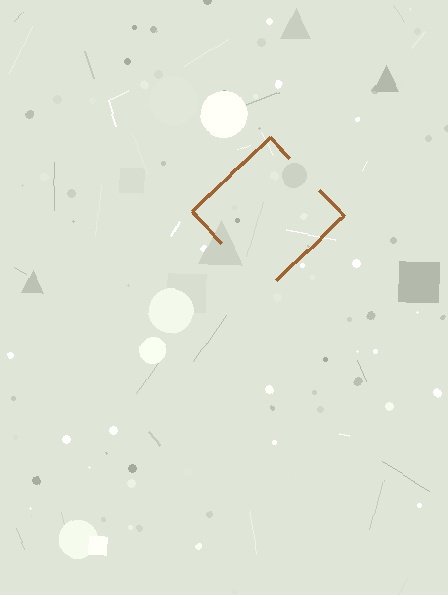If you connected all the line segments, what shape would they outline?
They would outline a diamond.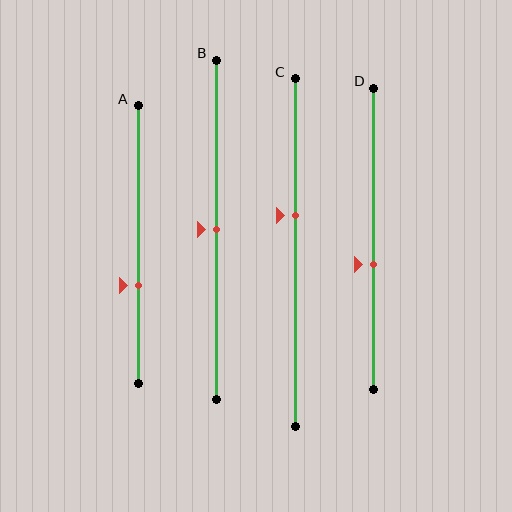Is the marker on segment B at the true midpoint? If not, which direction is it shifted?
Yes, the marker on segment B is at the true midpoint.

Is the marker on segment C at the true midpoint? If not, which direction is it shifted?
No, the marker on segment C is shifted upward by about 11% of the segment length.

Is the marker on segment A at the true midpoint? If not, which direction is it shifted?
No, the marker on segment A is shifted downward by about 15% of the segment length.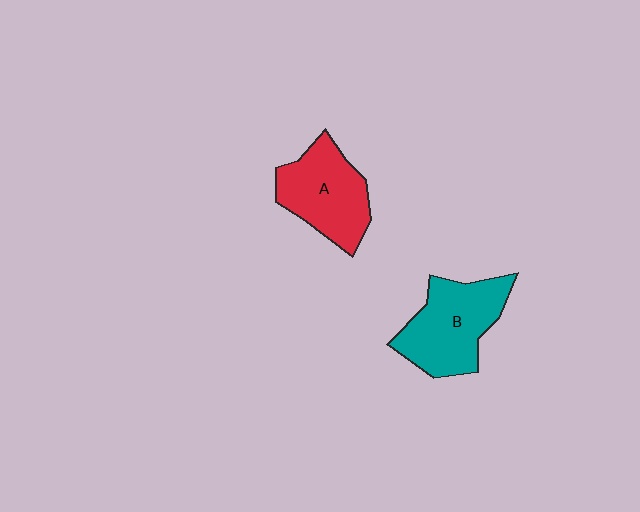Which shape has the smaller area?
Shape A (red).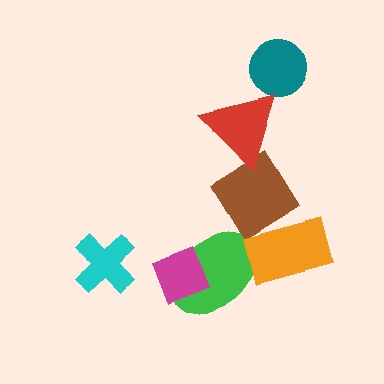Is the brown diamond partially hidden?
Yes, it is partially covered by another shape.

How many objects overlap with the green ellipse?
2 objects overlap with the green ellipse.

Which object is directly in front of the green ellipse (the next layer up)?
The orange rectangle is directly in front of the green ellipse.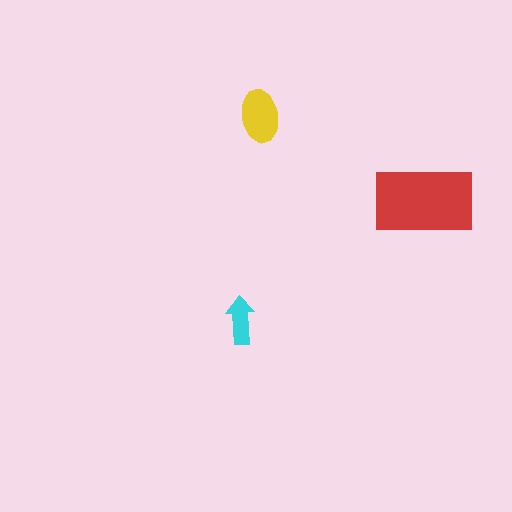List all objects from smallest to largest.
The cyan arrow, the yellow ellipse, the red rectangle.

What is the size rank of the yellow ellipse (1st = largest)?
2nd.